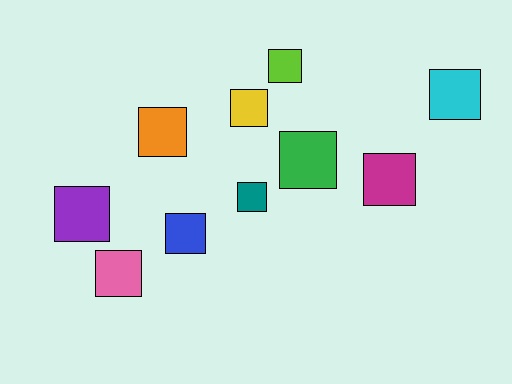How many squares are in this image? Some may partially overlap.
There are 10 squares.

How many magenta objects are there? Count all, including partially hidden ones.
There is 1 magenta object.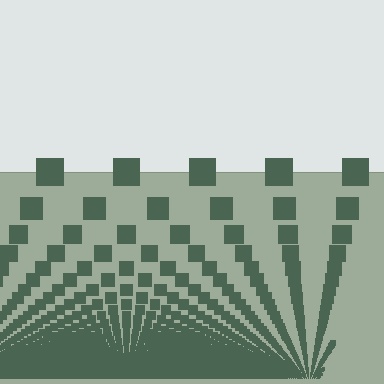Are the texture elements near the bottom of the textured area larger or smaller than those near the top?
Smaller. The gradient is inverted — elements near the bottom are smaller and denser.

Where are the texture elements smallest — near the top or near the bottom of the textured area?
Near the bottom.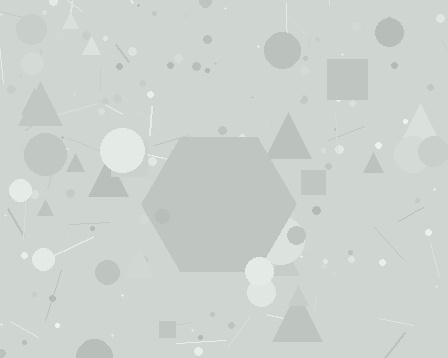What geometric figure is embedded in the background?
A hexagon is embedded in the background.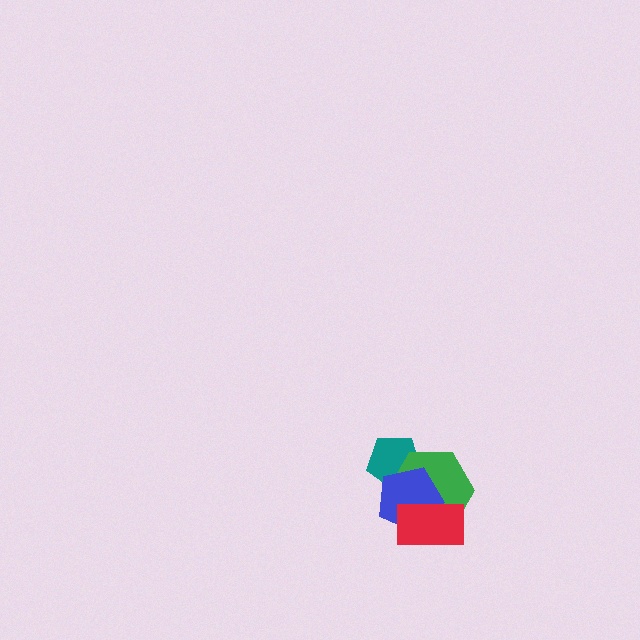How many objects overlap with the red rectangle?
2 objects overlap with the red rectangle.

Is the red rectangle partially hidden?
No, no other shape covers it.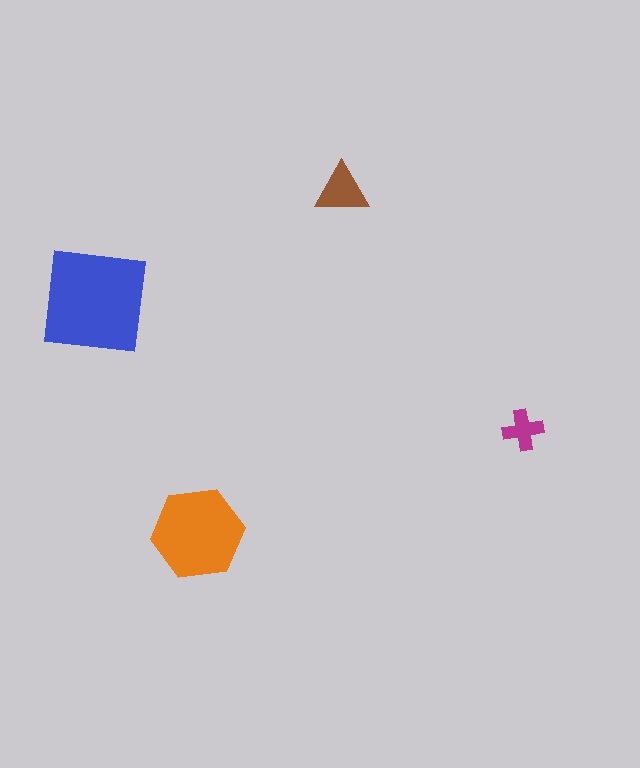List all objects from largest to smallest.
The blue square, the orange hexagon, the brown triangle, the magenta cross.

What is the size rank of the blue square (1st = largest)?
1st.